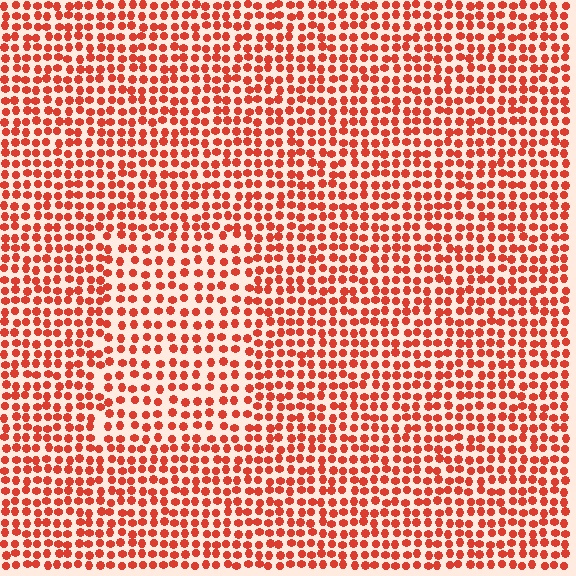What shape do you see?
I see a rectangle.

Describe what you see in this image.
The image contains small red elements arranged at two different densities. A rectangle-shaped region is visible where the elements are less densely packed than the surrounding area.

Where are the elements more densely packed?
The elements are more densely packed outside the rectangle boundary.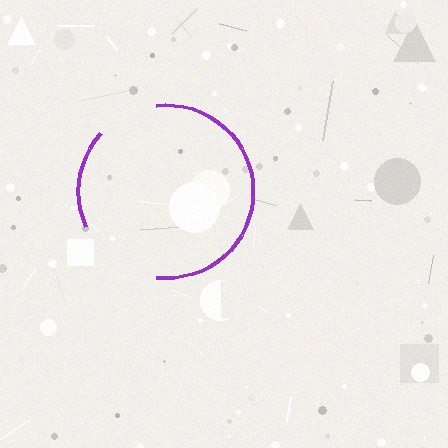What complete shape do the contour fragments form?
The contour fragments form a circle.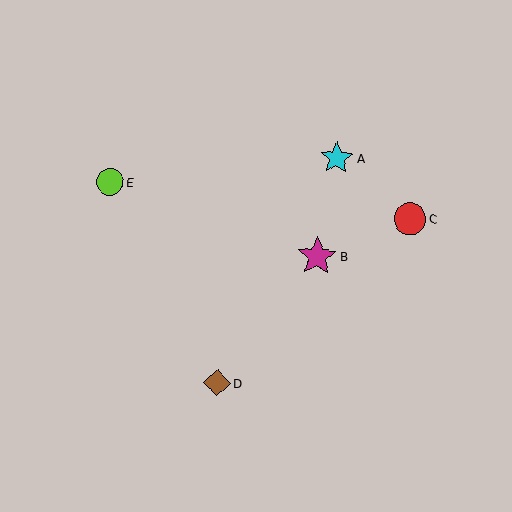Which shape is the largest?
The magenta star (labeled B) is the largest.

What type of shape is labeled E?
Shape E is a lime circle.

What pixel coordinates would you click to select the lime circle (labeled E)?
Click at (110, 182) to select the lime circle E.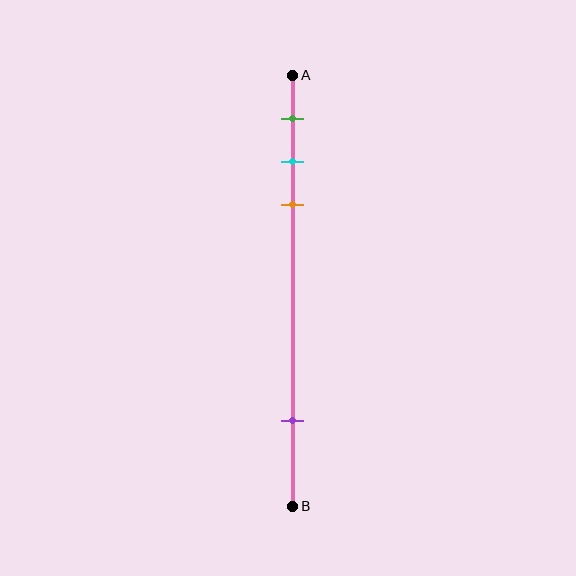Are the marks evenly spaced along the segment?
No, the marks are not evenly spaced.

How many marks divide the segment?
There are 4 marks dividing the segment.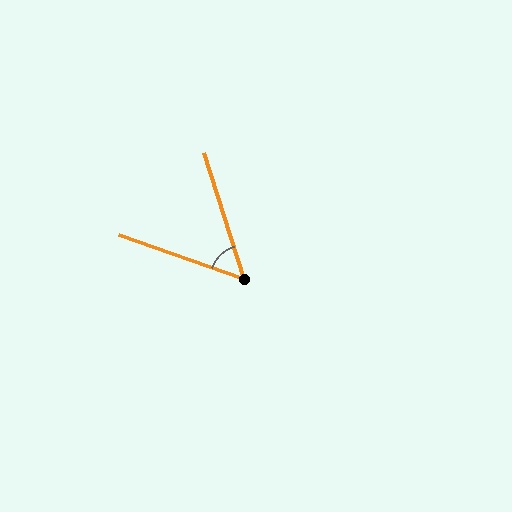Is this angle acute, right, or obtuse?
It is acute.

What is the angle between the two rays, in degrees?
Approximately 53 degrees.